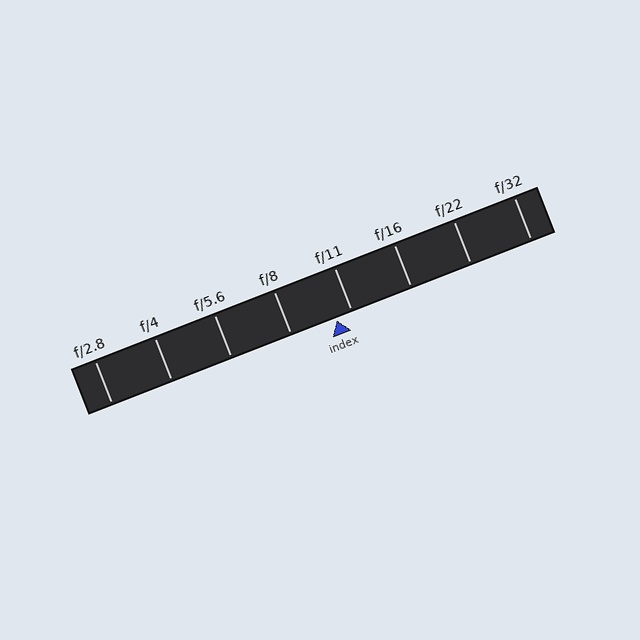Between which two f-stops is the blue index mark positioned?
The index mark is between f/8 and f/11.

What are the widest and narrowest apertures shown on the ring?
The widest aperture shown is f/2.8 and the narrowest is f/32.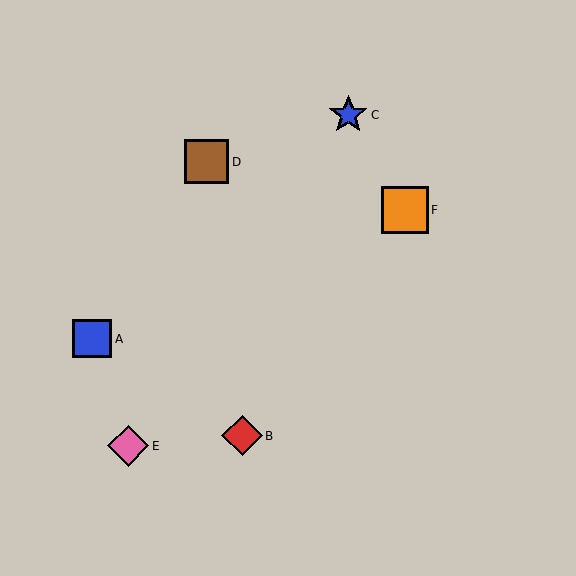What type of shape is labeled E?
Shape E is a pink diamond.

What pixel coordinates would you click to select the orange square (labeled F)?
Click at (405, 210) to select the orange square F.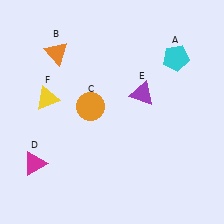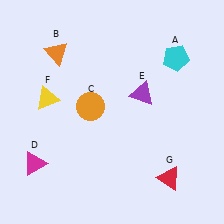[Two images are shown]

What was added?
A red triangle (G) was added in Image 2.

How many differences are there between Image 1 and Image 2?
There is 1 difference between the two images.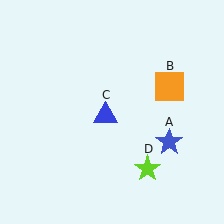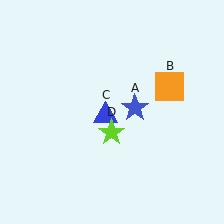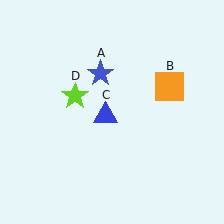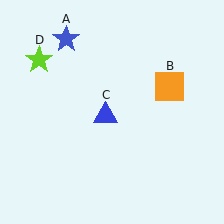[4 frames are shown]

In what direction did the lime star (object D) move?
The lime star (object D) moved up and to the left.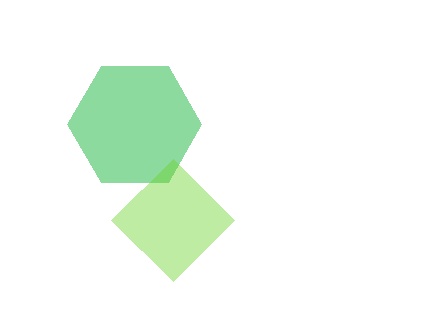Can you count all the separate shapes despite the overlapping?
Yes, there are 2 separate shapes.